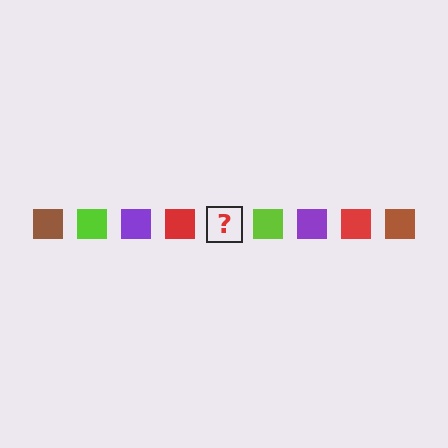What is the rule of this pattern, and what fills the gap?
The rule is that the pattern cycles through brown, lime, purple, red squares. The gap should be filled with a brown square.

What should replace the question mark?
The question mark should be replaced with a brown square.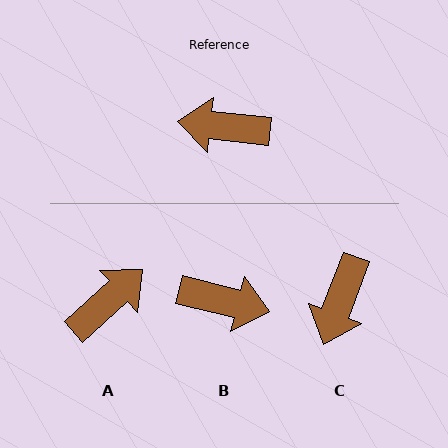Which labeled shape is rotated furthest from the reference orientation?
B, about 173 degrees away.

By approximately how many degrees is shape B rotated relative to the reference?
Approximately 173 degrees counter-clockwise.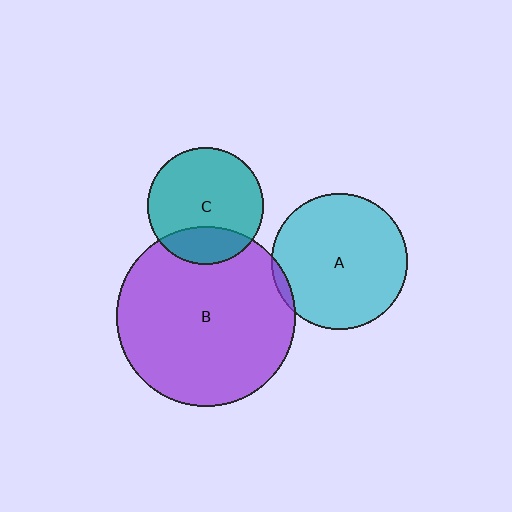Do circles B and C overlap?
Yes.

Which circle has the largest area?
Circle B (purple).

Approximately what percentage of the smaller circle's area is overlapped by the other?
Approximately 25%.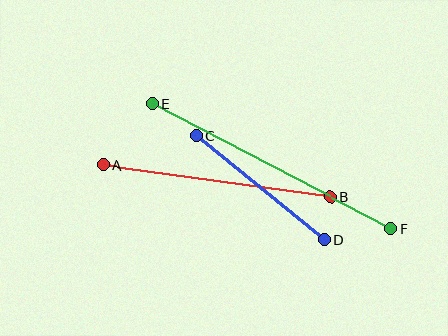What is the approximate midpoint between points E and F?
The midpoint is at approximately (271, 166) pixels.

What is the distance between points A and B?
The distance is approximately 229 pixels.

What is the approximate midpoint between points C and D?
The midpoint is at approximately (260, 188) pixels.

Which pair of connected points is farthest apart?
Points E and F are farthest apart.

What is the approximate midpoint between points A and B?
The midpoint is at approximately (217, 181) pixels.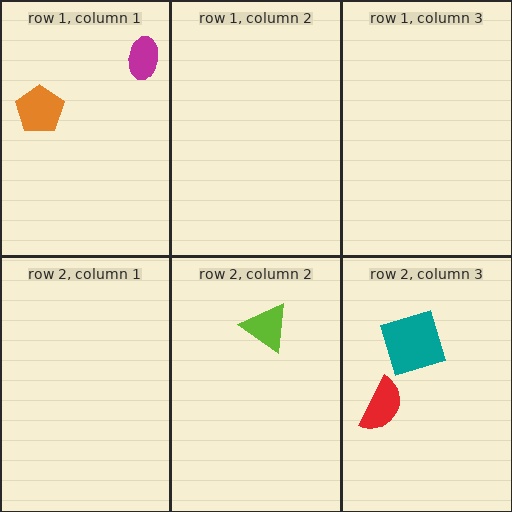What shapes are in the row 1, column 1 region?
The orange pentagon, the magenta ellipse.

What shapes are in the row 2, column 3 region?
The teal square, the red semicircle.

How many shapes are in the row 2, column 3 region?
2.